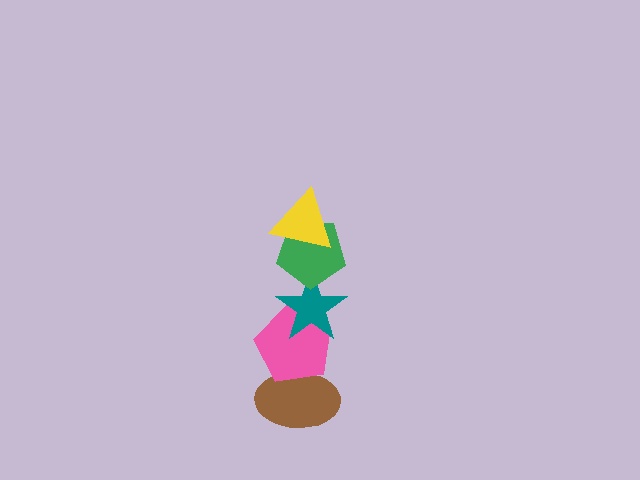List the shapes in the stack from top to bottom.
From top to bottom: the yellow triangle, the green pentagon, the teal star, the pink pentagon, the brown ellipse.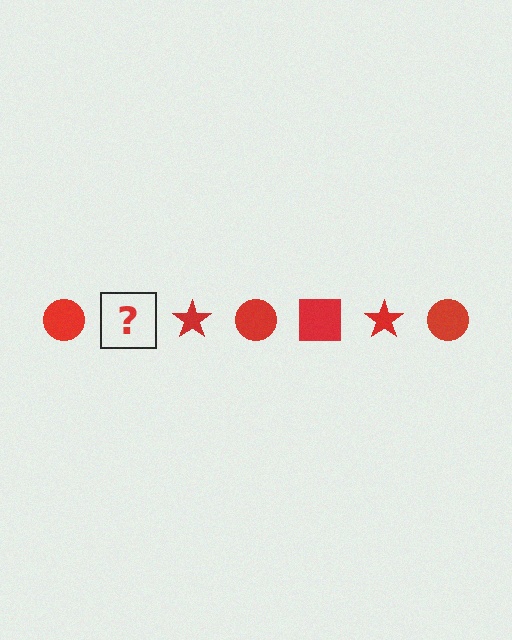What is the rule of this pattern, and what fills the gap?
The rule is that the pattern cycles through circle, square, star shapes in red. The gap should be filled with a red square.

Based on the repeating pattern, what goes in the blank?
The blank should be a red square.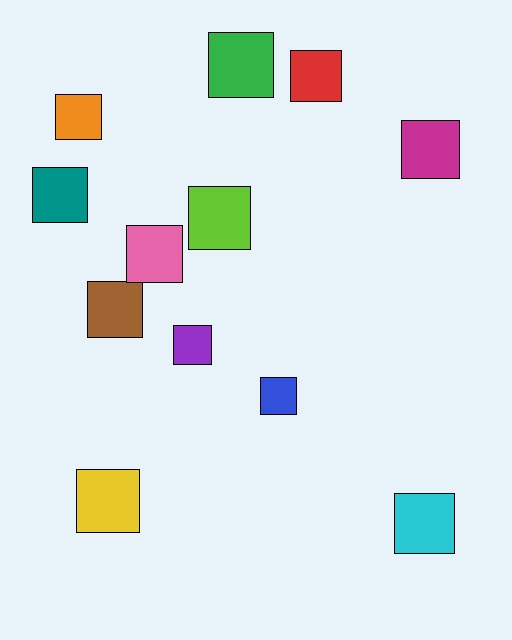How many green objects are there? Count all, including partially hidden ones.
There is 1 green object.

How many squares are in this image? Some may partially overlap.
There are 12 squares.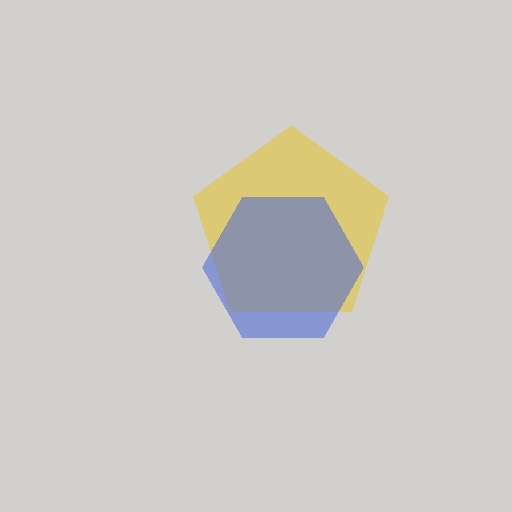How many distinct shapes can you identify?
There are 2 distinct shapes: a yellow pentagon, a blue hexagon.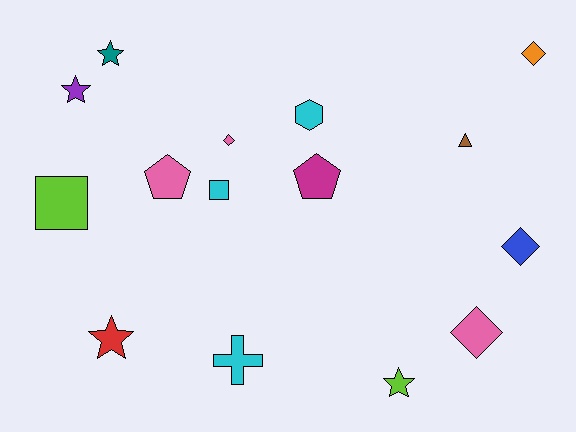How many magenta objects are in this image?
There is 1 magenta object.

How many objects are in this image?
There are 15 objects.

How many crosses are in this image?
There is 1 cross.